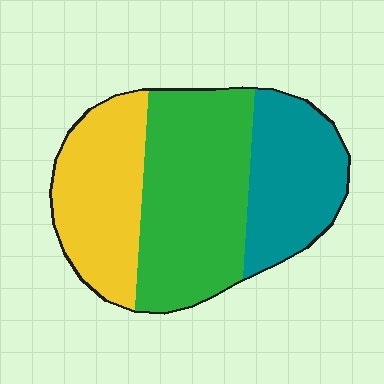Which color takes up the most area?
Green, at roughly 45%.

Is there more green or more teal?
Green.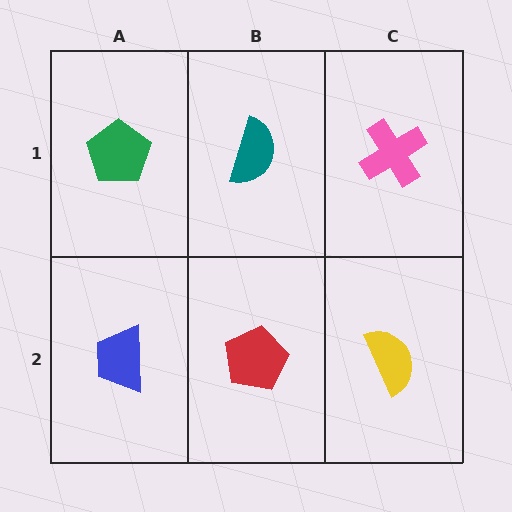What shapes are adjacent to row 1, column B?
A red pentagon (row 2, column B), a green pentagon (row 1, column A), a pink cross (row 1, column C).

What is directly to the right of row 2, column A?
A red pentagon.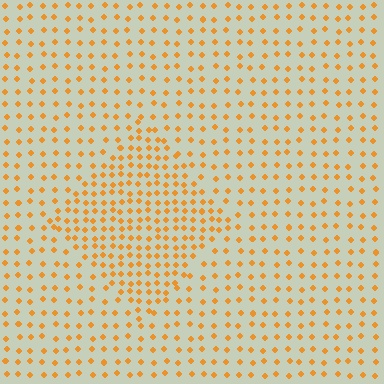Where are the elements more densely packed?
The elements are more densely packed inside the diamond boundary.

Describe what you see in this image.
The image contains small orange elements arranged at two different densities. A diamond-shaped region is visible where the elements are more densely packed than the surrounding area.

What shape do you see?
I see a diamond.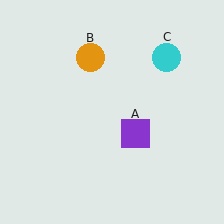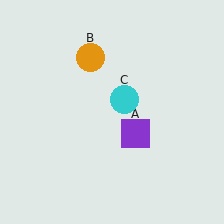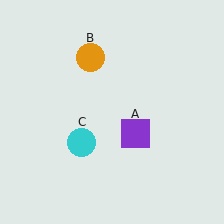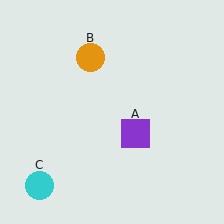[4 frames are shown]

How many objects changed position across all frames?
1 object changed position: cyan circle (object C).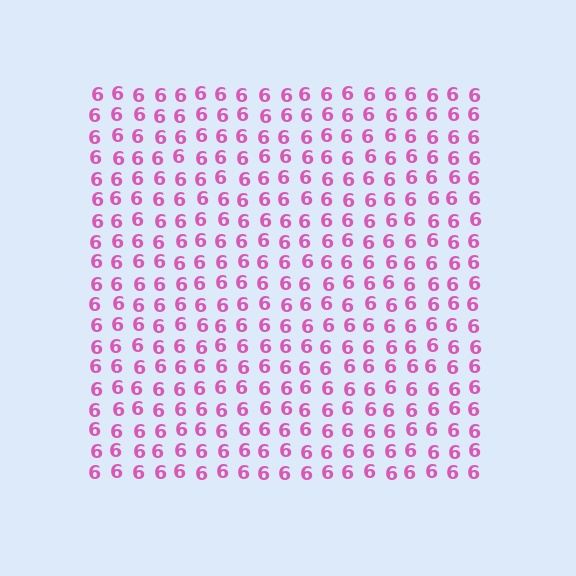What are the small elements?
The small elements are digit 6's.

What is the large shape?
The large shape is a square.